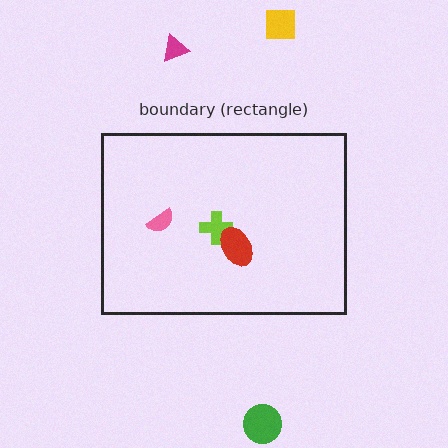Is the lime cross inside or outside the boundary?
Inside.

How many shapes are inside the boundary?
3 inside, 3 outside.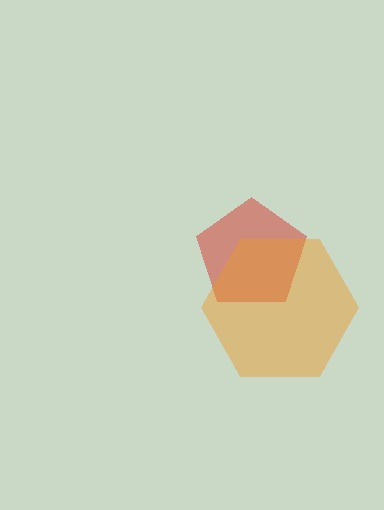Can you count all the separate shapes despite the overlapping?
Yes, there are 2 separate shapes.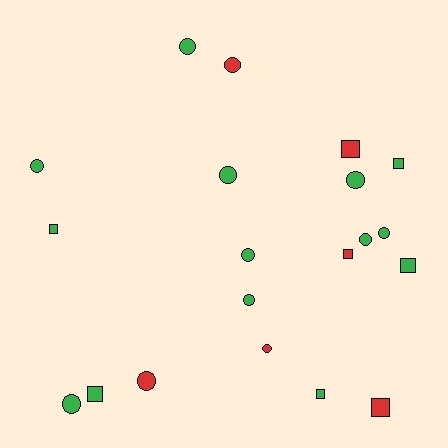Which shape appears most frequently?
Circle, with 12 objects.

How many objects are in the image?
There are 20 objects.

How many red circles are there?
There are 3 red circles.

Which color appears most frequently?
Green, with 14 objects.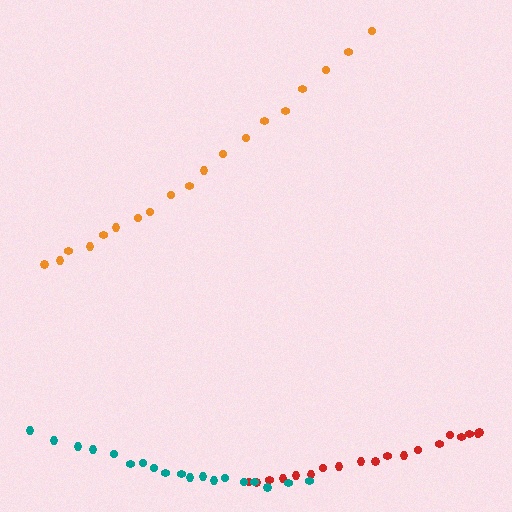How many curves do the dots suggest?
There are 3 distinct paths.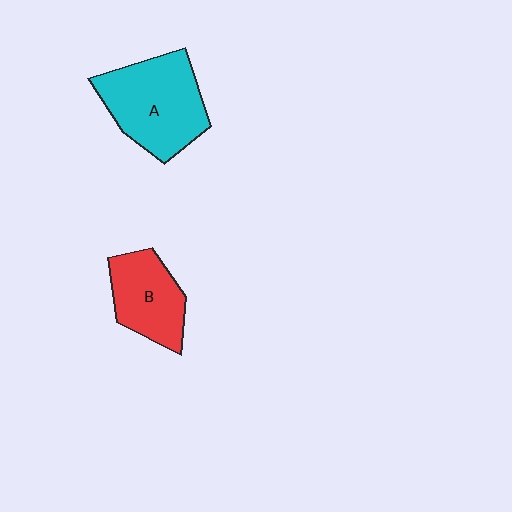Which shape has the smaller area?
Shape B (red).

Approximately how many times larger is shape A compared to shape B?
Approximately 1.5 times.